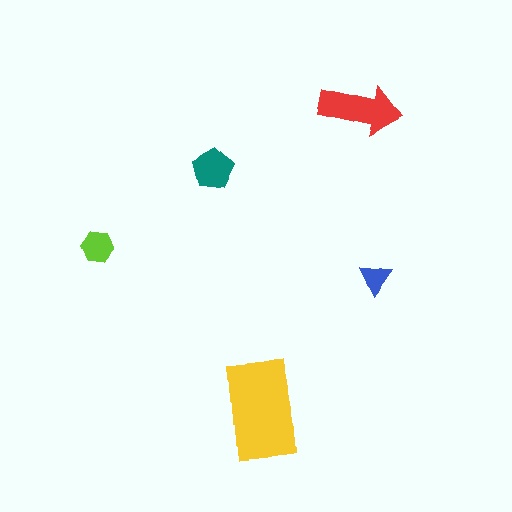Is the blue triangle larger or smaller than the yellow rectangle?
Smaller.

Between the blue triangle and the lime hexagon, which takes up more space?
The lime hexagon.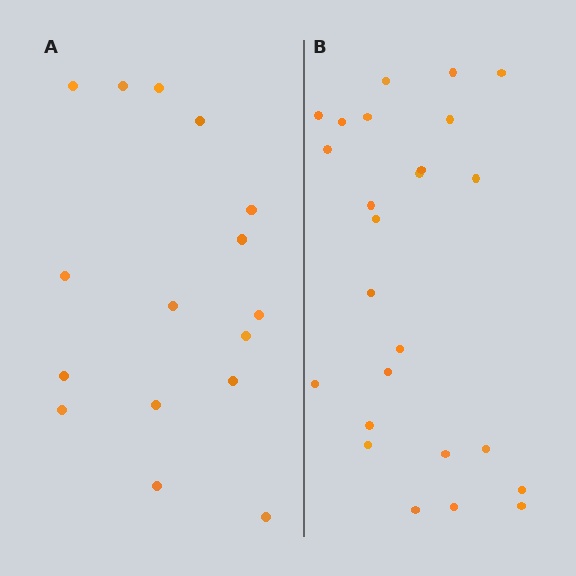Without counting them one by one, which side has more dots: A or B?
Region B (the right region) has more dots.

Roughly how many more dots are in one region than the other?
Region B has roughly 8 or so more dots than region A.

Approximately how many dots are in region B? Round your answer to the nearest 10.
About 20 dots. (The exact count is 25, which rounds to 20.)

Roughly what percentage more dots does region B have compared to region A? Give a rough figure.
About 55% more.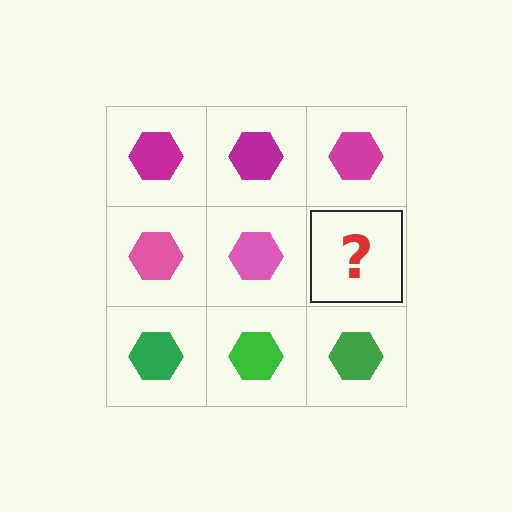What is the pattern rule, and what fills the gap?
The rule is that each row has a consistent color. The gap should be filled with a pink hexagon.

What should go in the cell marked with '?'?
The missing cell should contain a pink hexagon.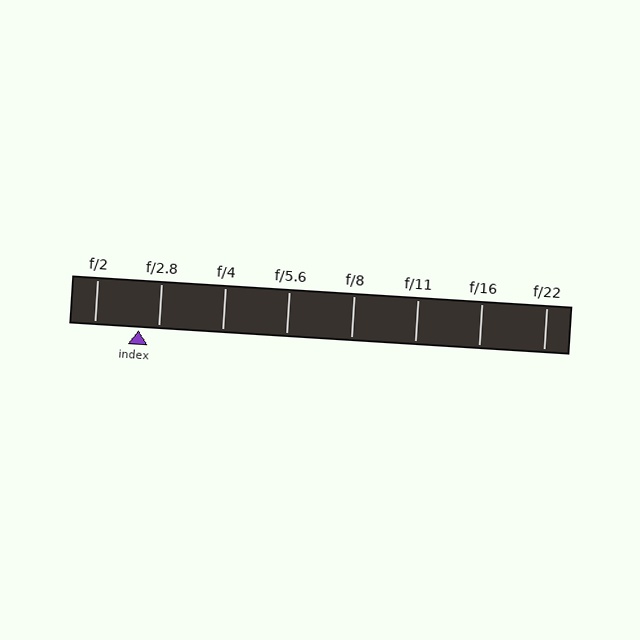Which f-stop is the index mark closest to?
The index mark is closest to f/2.8.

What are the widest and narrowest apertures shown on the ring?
The widest aperture shown is f/2 and the narrowest is f/22.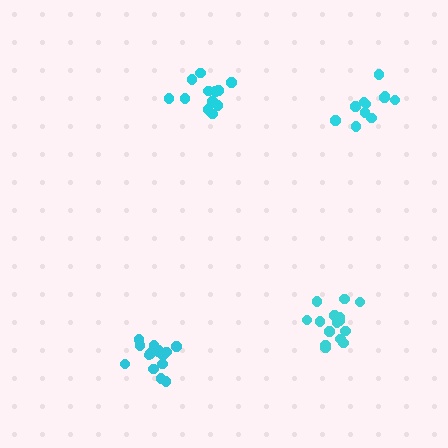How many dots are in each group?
Group 1: 11 dots, Group 2: 15 dots, Group 3: 15 dots, Group 4: 12 dots (53 total).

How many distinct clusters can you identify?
There are 4 distinct clusters.